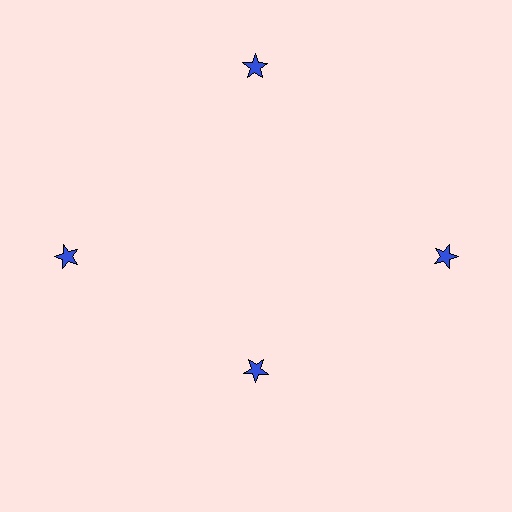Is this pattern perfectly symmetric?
No. The 4 blue stars are arranged in a ring, but one element near the 6 o'clock position is pulled inward toward the center, breaking the 4-fold rotational symmetry.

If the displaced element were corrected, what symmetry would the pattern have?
It would have 4-fold rotational symmetry — the pattern would map onto itself every 90 degrees.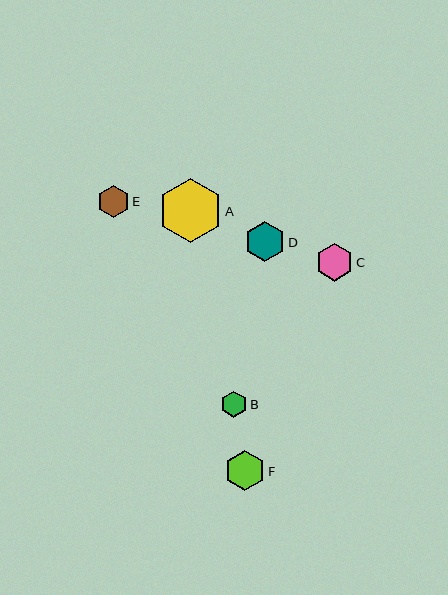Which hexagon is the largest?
Hexagon A is the largest with a size of approximately 64 pixels.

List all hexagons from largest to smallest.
From largest to smallest: A, F, D, C, E, B.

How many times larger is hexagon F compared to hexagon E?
Hexagon F is approximately 1.3 times the size of hexagon E.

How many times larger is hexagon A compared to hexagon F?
Hexagon A is approximately 1.6 times the size of hexagon F.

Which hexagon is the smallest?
Hexagon B is the smallest with a size of approximately 26 pixels.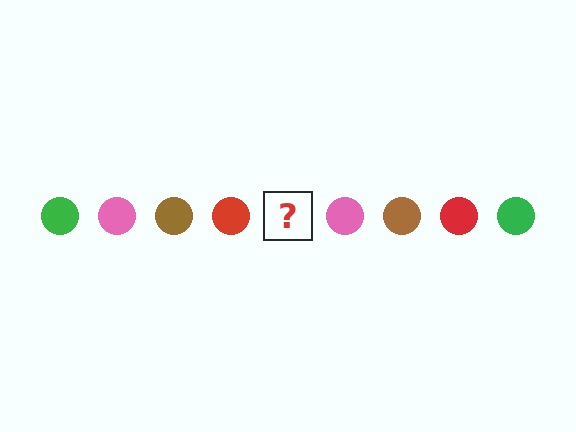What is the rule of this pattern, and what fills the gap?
The rule is that the pattern cycles through green, pink, brown, red circles. The gap should be filled with a green circle.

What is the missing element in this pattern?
The missing element is a green circle.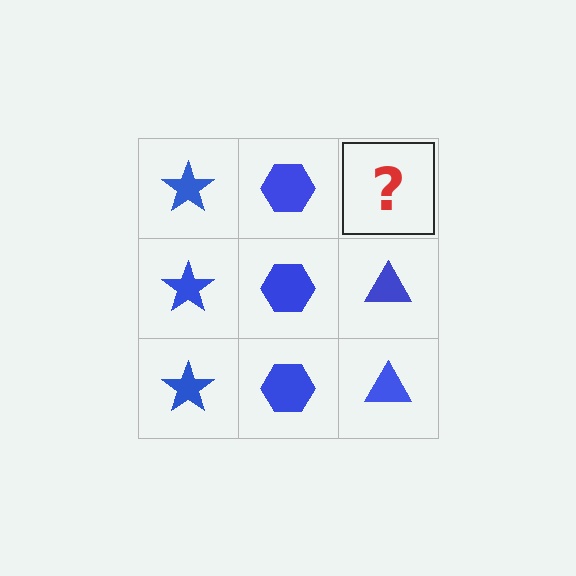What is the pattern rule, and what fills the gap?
The rule is that each column has a consistent shape. The gap should be filled with a blue triangle.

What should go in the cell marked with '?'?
The missing cell should contain a blue triangle.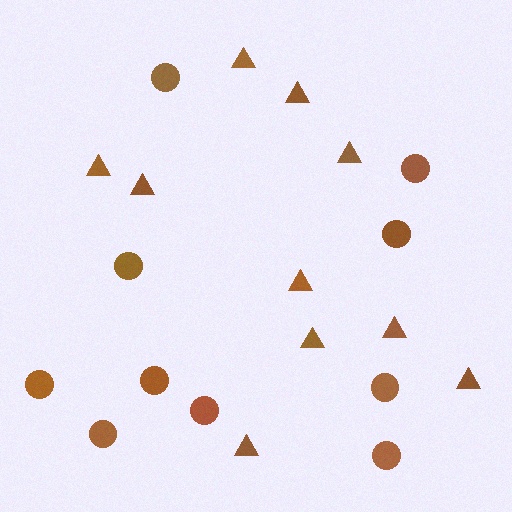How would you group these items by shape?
There are 2 groups: one group of circles (10) and one group of triangles (10).